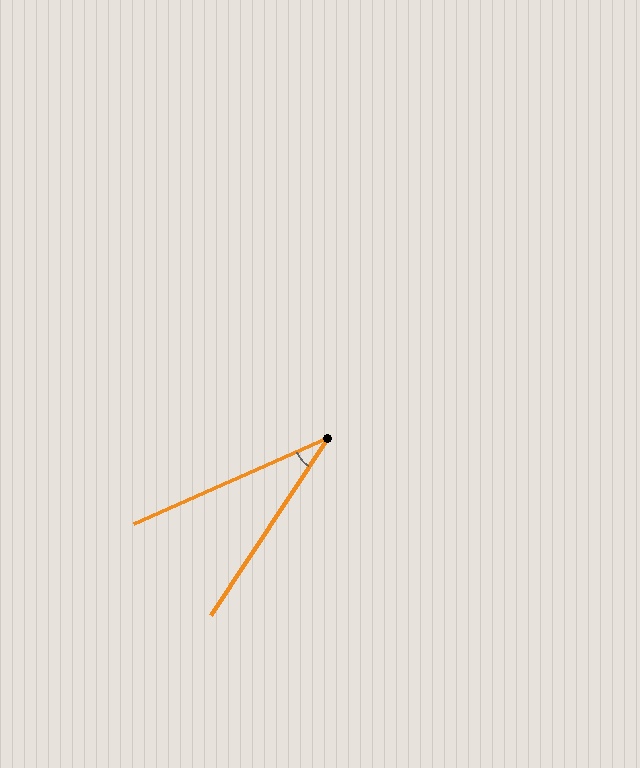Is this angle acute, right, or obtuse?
It is acute.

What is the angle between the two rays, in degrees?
Approximately 33 degrees.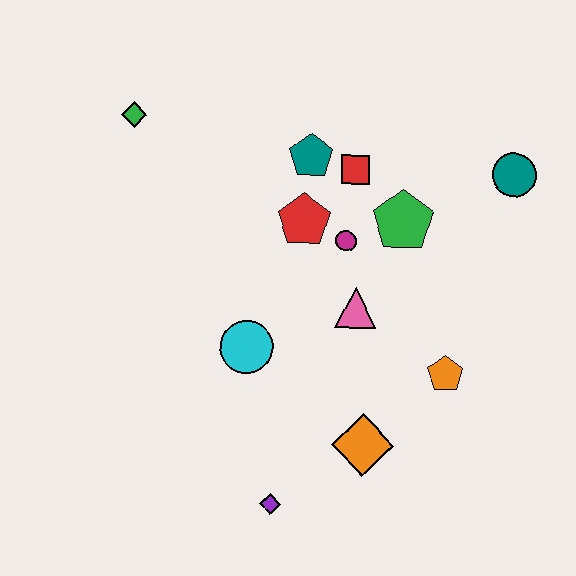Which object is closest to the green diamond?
The teal pentagon is closest to the green diamond.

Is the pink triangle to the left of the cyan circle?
No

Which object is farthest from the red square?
The purple diamond is farthest from the red square.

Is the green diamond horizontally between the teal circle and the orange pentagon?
No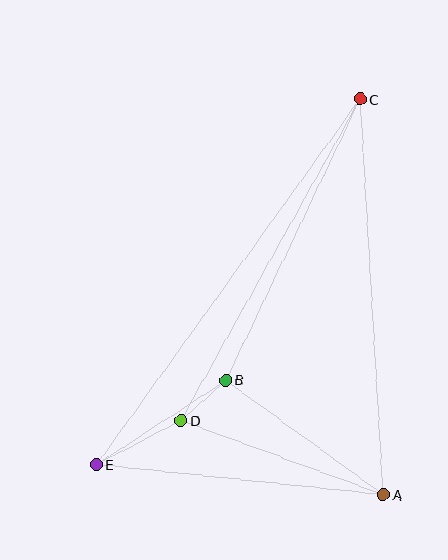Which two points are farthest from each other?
Points C and E are farthest from each other.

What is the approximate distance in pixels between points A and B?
The distance between A and B is approximately 195 pixels.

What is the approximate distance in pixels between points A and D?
The distance between A and D is approximately 215 pixels.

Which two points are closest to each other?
Points B and D are closest to each other.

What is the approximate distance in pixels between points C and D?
The distance between C and D is approximately 368 pixels.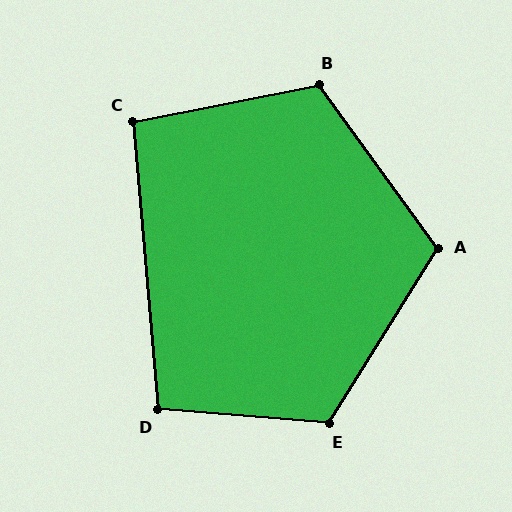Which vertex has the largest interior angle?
E, at approximately 117 degrees.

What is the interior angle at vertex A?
Approximately 112 degrees (obtuse).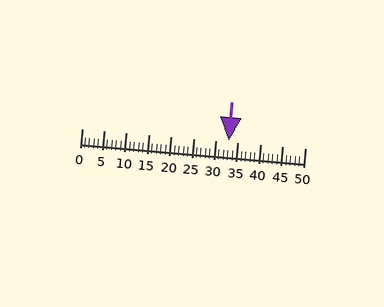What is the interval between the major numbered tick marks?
The major tick marks are spaced 5 units apart.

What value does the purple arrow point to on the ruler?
The purple arrow points to approximately 33.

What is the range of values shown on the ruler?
The ruler shows values from 0 to 50.